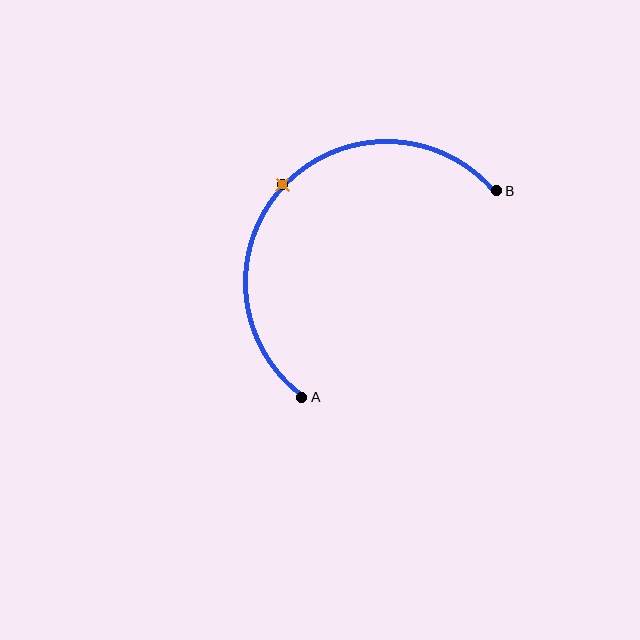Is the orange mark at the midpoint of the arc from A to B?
Yes. The orange mark lies on the arc at equal arc-length from both A and B — it is the arc midpoint.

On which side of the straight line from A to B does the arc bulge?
The arc bulges above and to the left of the straight line connecting A and B.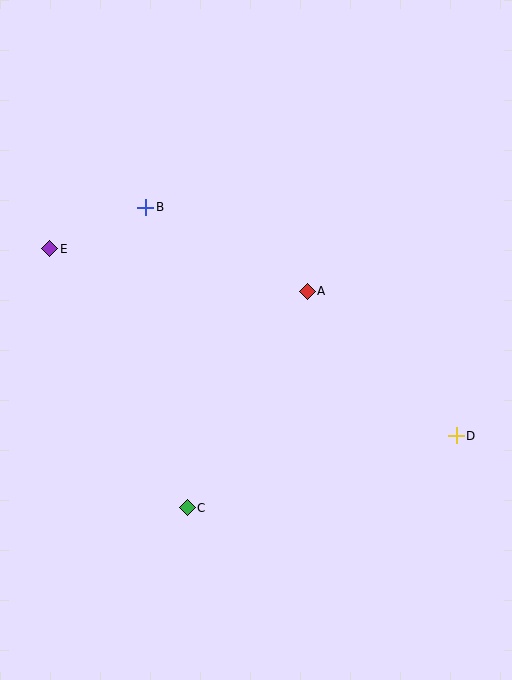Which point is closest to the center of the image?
Point A at (307, 291) is closest to the center.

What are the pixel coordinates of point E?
Point E is at (50, 249).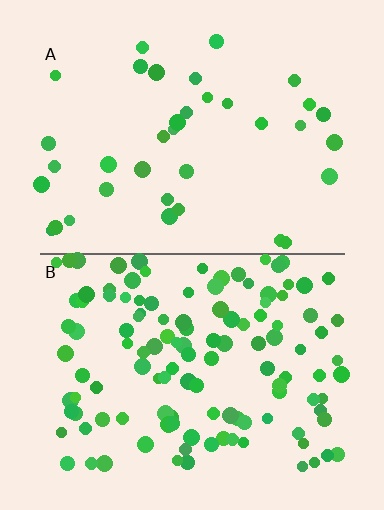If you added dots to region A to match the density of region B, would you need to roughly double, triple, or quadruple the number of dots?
Approximately triple.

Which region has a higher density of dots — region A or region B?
B (the bottom).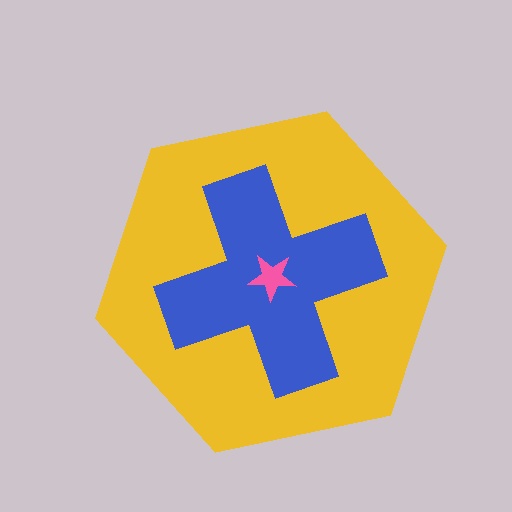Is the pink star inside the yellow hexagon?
Yes.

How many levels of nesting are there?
3.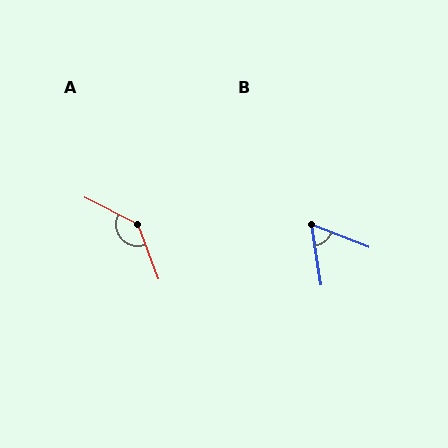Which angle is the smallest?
B, at approximately 60 degrees.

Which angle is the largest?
A, at approximately 137 degrees.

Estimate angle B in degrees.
Approximately 60 degrees.